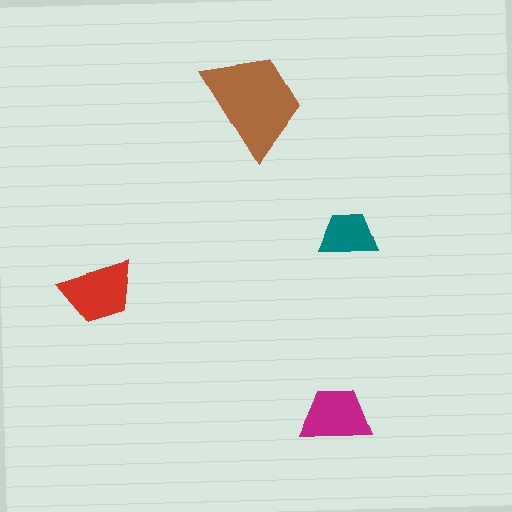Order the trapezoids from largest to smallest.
the brown one, the red one, the magenta one, the teal one.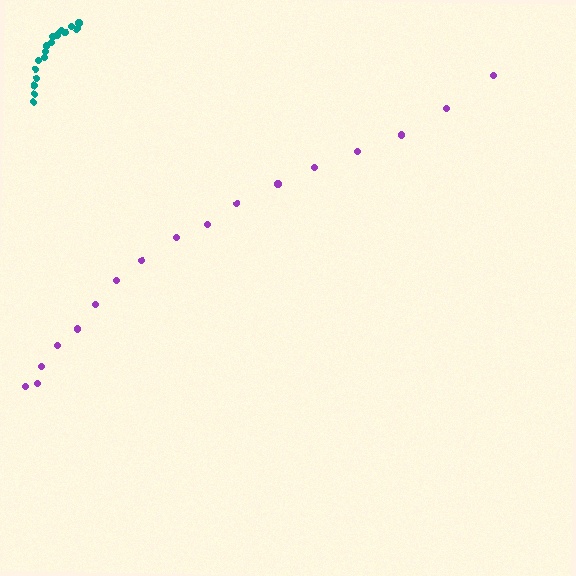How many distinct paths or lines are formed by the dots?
There are 2 distinct paths.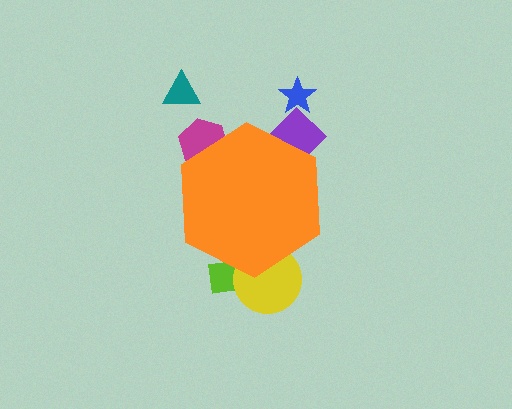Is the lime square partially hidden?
Yes, the lime square is partially hidden behind the orange hexagon.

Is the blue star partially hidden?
No, the blue star is fully visible.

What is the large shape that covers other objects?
An orange hexagon.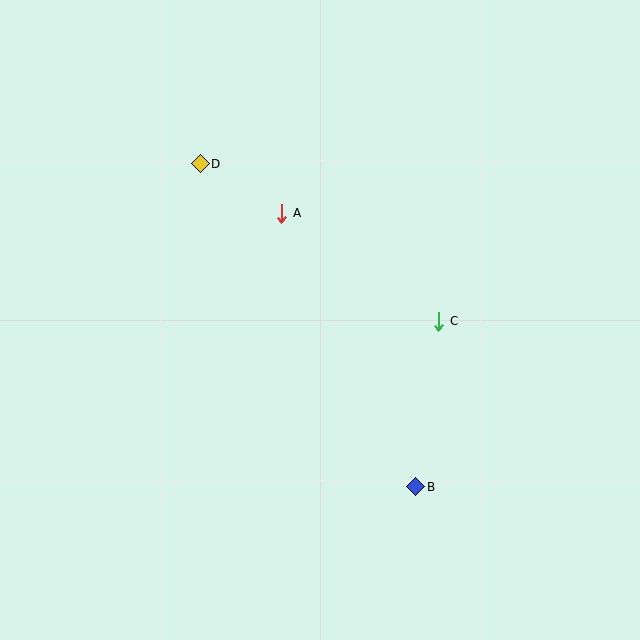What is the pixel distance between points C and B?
The distance between C and B is 167 pixels.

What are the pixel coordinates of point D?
Point D is at (200, 164).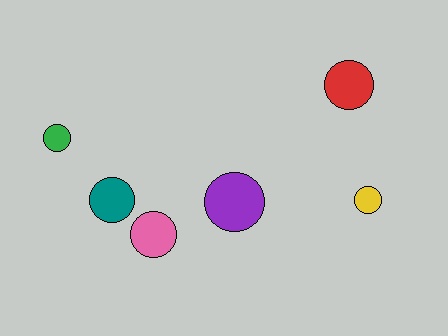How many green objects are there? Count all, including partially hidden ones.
There is 1 green object.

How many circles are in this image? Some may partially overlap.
There are 6 circles.